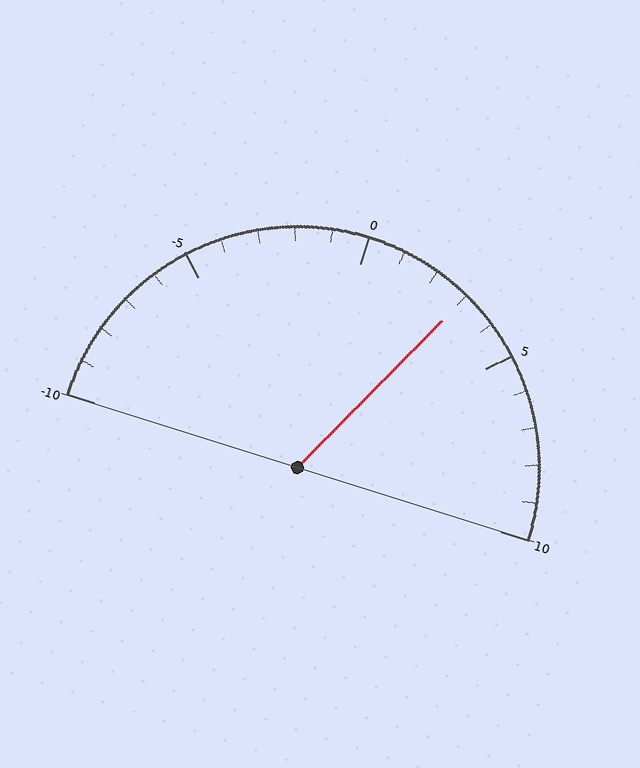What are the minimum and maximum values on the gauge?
The gauge ranges from -10 to 10.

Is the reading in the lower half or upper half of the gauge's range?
The reading is in the upper half of the range (-10 to 10).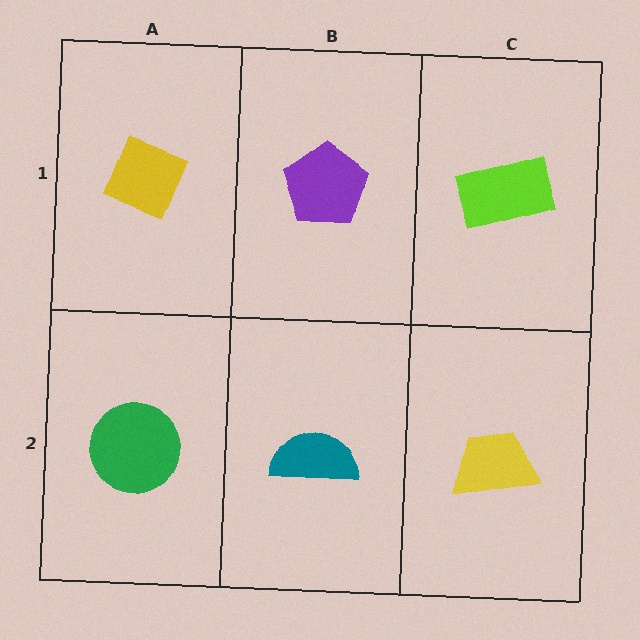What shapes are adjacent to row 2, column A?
A yellow diamond (row 1, column A), a teal semicircle (row 2, column B).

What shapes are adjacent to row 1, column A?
A green circle (row 2, column A), a purple pentagon (row 1, column B).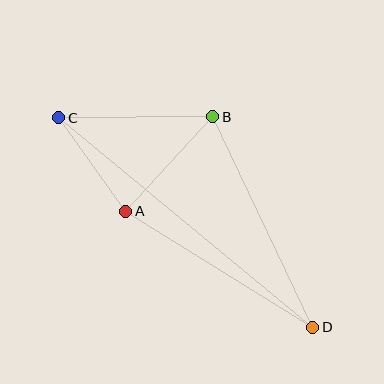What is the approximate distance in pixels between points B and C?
The distance between B and C is approximately 154 pixels.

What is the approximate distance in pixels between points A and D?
The distance between A and D is approximately 220 pixels.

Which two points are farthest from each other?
Points C and D are farthest from each other.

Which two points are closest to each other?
Points A and C are closest to each other.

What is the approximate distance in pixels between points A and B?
The distance between A and B is approximately 128 pixels.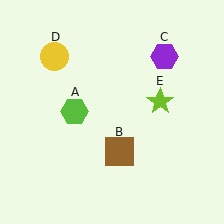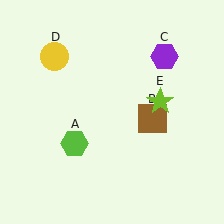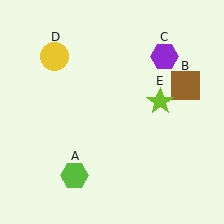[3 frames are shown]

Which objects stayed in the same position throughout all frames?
Purple hexagon (object C) and yellow circle (object D) and lime star (object E) remained stationary.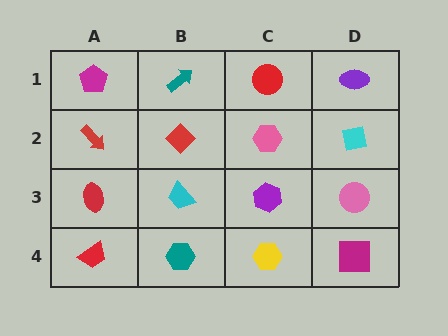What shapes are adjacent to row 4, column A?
A red ellipse (row 3, column A), a teal hexagon (row 4, column B).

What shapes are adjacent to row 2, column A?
A magenta pentagon (row 1, column A), a red ellipse (row 3, column A), a red diamond (row 2, column B).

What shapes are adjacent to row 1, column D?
A cyan square (row 2, column D), a red circle (row 1, column C).